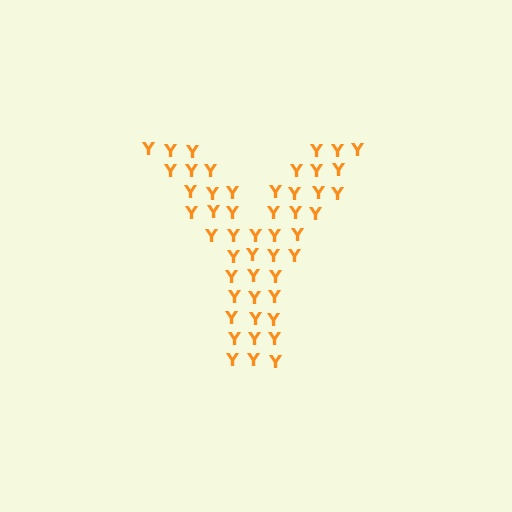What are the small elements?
The small elements are letter Y's.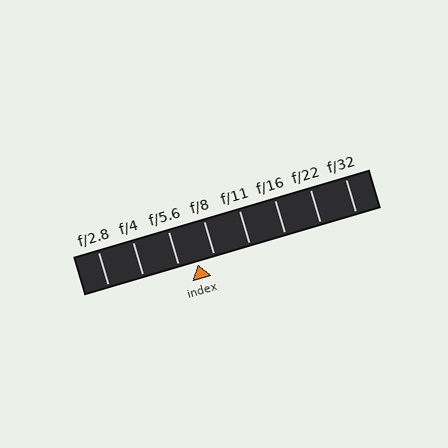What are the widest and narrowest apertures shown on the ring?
The widest aperture shown is f/2.8 and the narrowest is f/32.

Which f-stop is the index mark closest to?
The index mark is closest to f/8.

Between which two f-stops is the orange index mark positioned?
The index mark is between f/5.6 and f/8.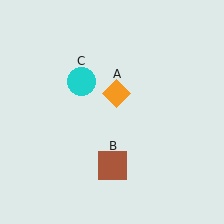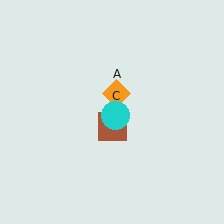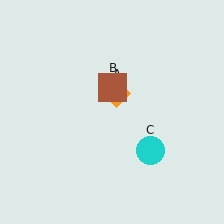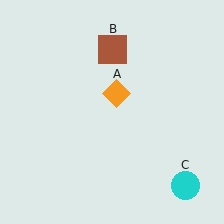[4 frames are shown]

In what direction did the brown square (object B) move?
The brown square (object B) moved up.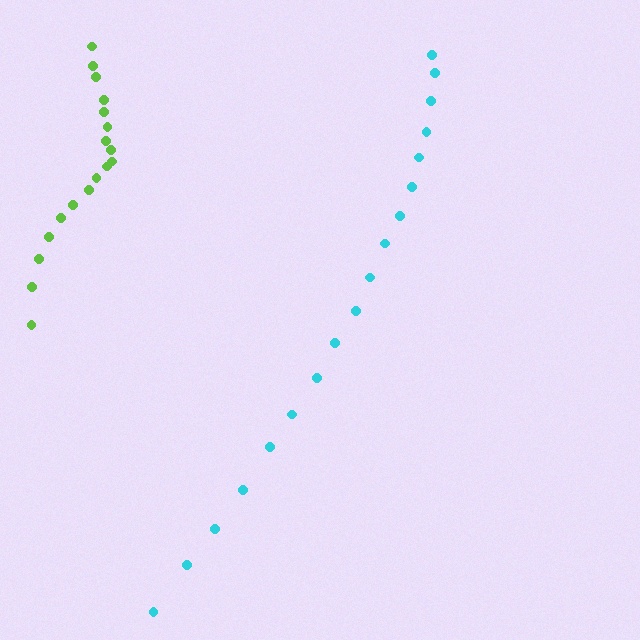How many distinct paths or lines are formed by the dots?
There are 2 distinct paths.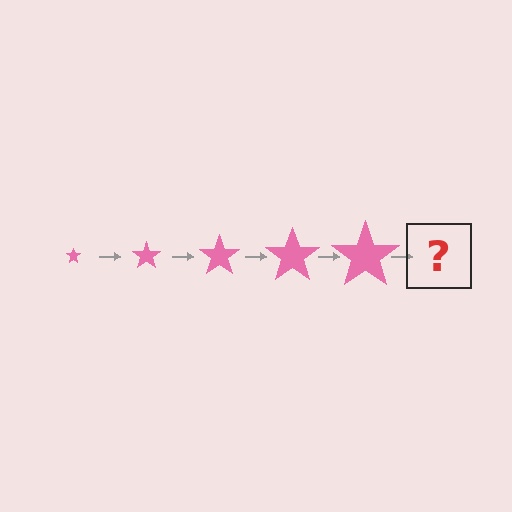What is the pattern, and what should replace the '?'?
The pattern is that the star gets progressively larger each step. The '?' should be a pink star, larger than the previous one.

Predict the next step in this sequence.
The next step is a pink star, larger than the previous one.